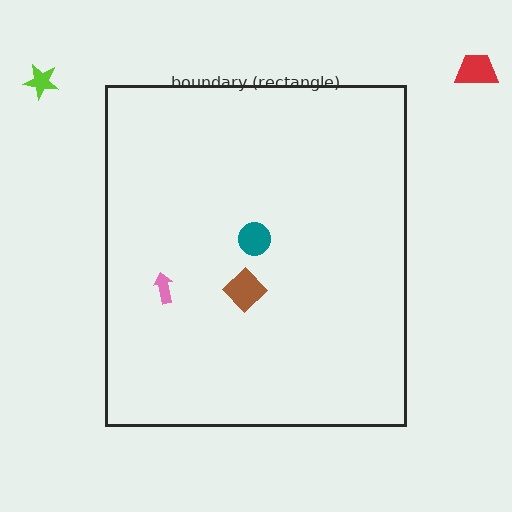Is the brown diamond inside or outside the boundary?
Inside.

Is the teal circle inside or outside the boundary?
Inside.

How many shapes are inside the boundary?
3 inside, 2 outside.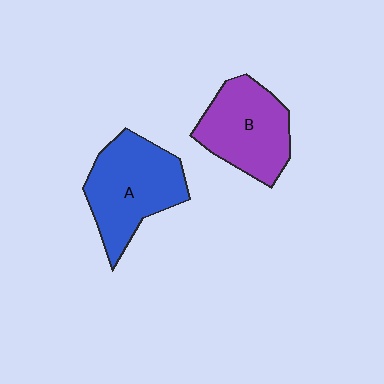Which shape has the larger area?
Shape A (blue).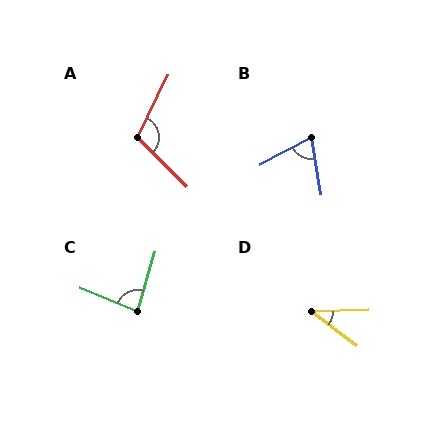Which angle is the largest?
A, at approximately 109 degrees.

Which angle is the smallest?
D, at approximately 39 degrees.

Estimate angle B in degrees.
Approximately 71 degrees.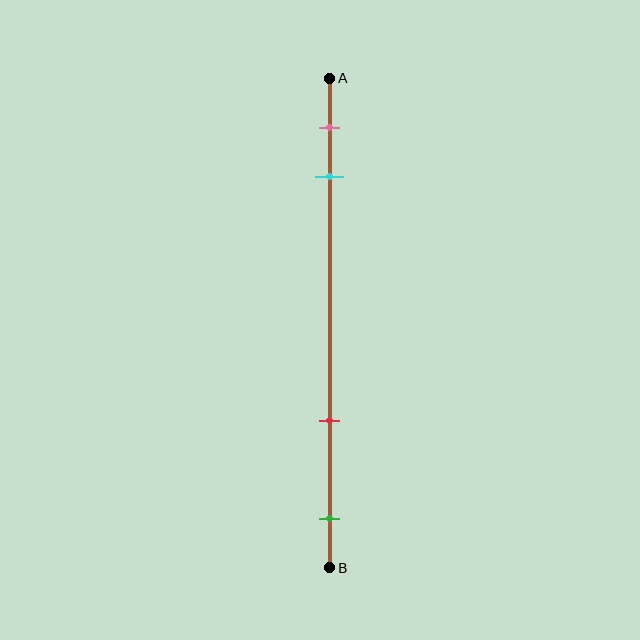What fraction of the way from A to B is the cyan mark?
The cyan mark is approximately 20% (0.2) of the way from A to B.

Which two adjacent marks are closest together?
The pink and cyan marks are the closest adjacent pair.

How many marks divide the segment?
There are 4 marks dividing the segment.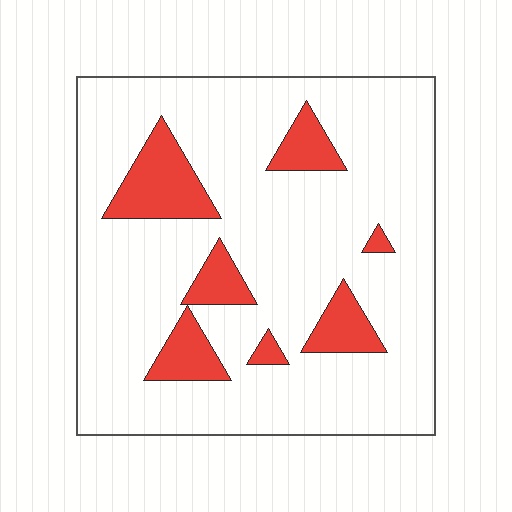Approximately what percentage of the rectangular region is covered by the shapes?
Approximately 15%.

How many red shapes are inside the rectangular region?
7.